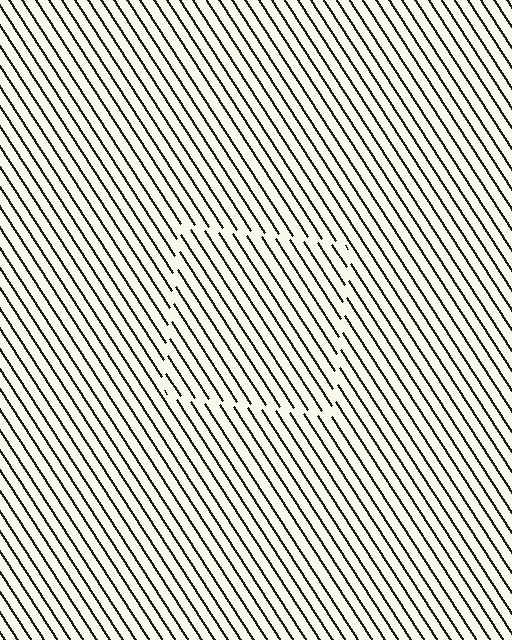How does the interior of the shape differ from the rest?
The interior of the shape contains the same grating, shifted by half a period — the contour is defined by the phase discontinuity where line-ends from the inner and outer gratings abut.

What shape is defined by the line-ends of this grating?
An illusory square. The interior of the shape contains the same grating, shifted by half a period — the contour is defined by the phase discontinuity where line-ends from the inner and outer gratings abut.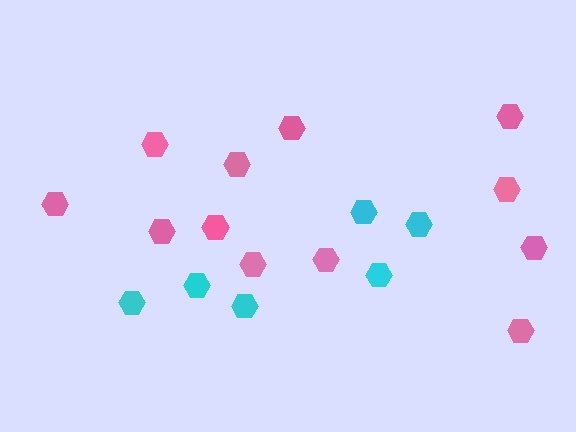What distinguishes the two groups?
There are 2 groups: one group of cyan hexagons (6) and one group of pink hexagons (12).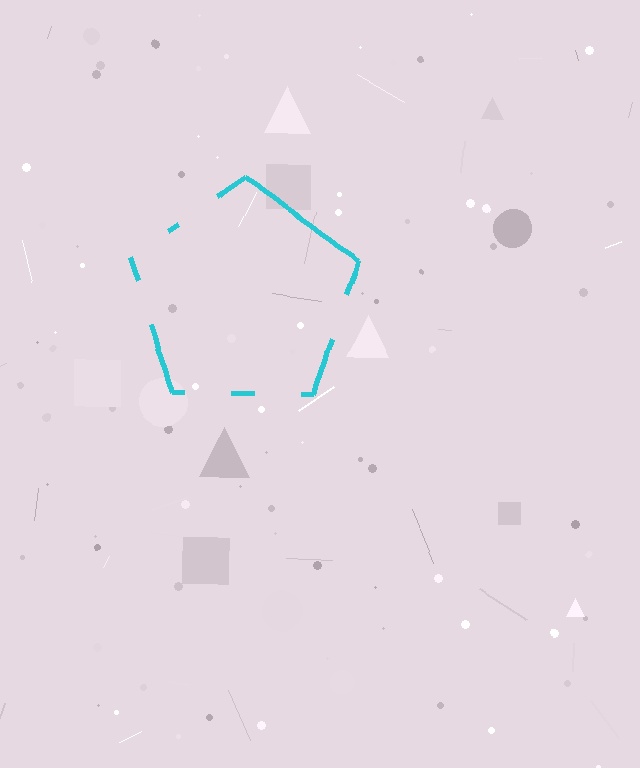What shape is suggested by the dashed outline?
The dashed outline suggests a pentagon.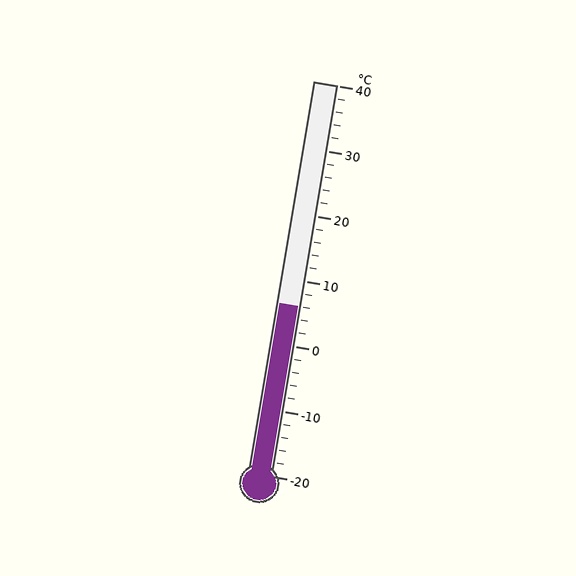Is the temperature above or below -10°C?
The temperature is above -10°C.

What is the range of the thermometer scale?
The thermometer scale ranges from -20°C to 40°C.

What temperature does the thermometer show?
The thermometer shows approximately 6°C.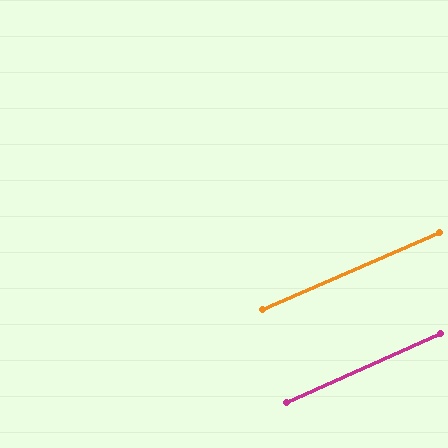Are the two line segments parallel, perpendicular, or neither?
Parallel — their directions differ by only 0.4°.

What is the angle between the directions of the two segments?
Approximately 0 degrees.